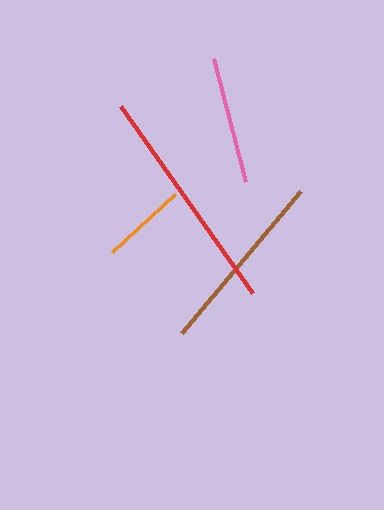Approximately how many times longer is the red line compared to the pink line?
The red line is approximately 1.8 times the length of the pink line.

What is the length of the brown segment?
The brown segment is approximately 185 pixels long.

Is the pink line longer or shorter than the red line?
The red line is longer than the pink line.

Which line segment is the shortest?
The orange line is the shortest at approximately 86 pixels.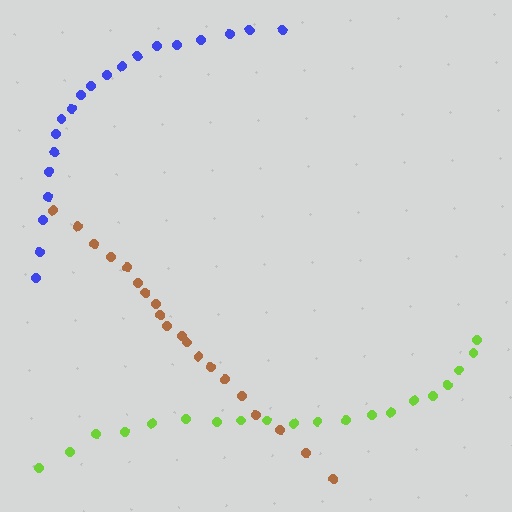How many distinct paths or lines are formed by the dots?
There are 3 distinct paths.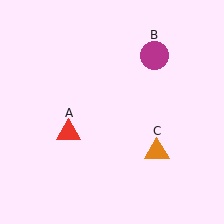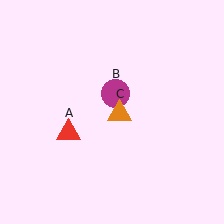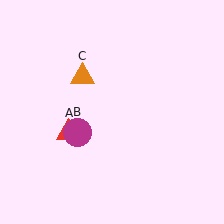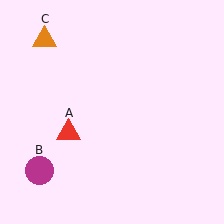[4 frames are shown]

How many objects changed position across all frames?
2 objects changed position: magenta circle (object B), orange triangle (object C).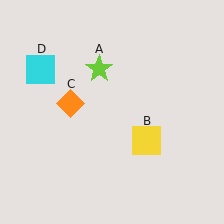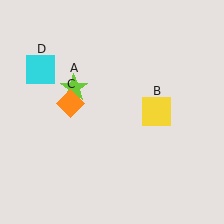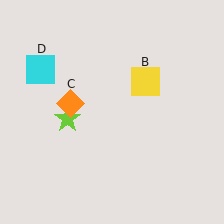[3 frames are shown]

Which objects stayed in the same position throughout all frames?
Orange diamond (object C) and cyan square (object D) remained stationary.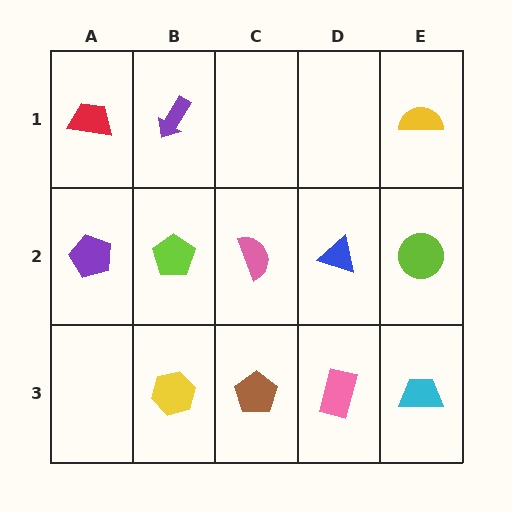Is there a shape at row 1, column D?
No, that cell is empty.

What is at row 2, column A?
A purple pentagon.